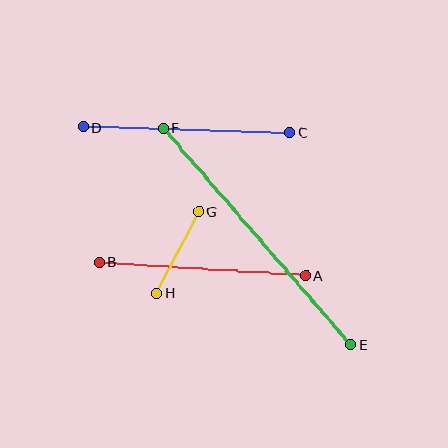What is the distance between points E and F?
The distance is approximately 286 pixels.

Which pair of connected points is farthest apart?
Points E and F are farthest apart.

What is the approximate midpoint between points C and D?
The midpoint is at approximately (187, 130) pixels.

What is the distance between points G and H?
The distance is approximately 92 pixels.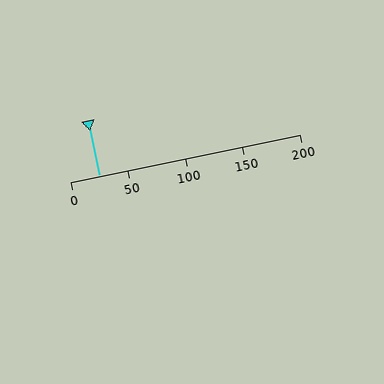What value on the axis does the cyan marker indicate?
The marker indicates approximately 25.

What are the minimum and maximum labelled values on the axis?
The axis runs from 0 to 200.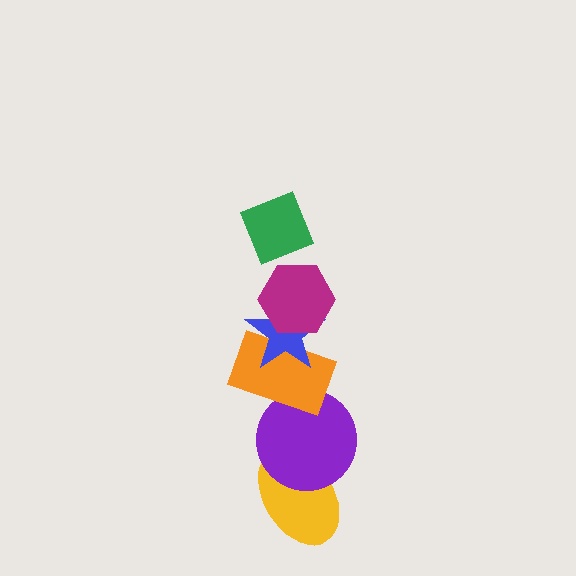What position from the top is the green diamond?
The green diamond is 1st from the top.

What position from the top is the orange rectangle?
The orange rectangle is 4th from the top.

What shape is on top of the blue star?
The magenta hexagon is on top of the blue star.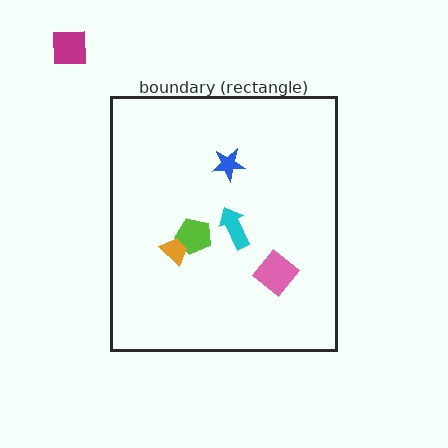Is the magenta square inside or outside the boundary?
Outside.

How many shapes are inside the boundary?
5 inside, 1 outside.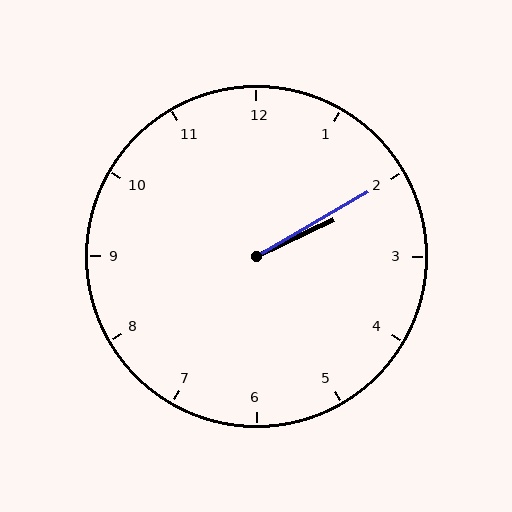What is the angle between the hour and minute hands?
Approximately 5 degrees.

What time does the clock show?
2:10.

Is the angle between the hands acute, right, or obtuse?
It is acute.